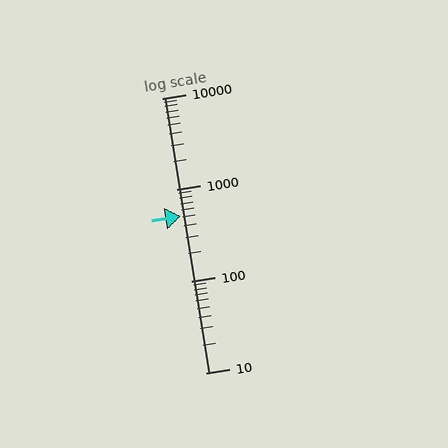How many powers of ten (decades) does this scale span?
The scale spans 3 decades, from 10 to 10000.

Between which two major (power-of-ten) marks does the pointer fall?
The pointer is between 100 and 1000.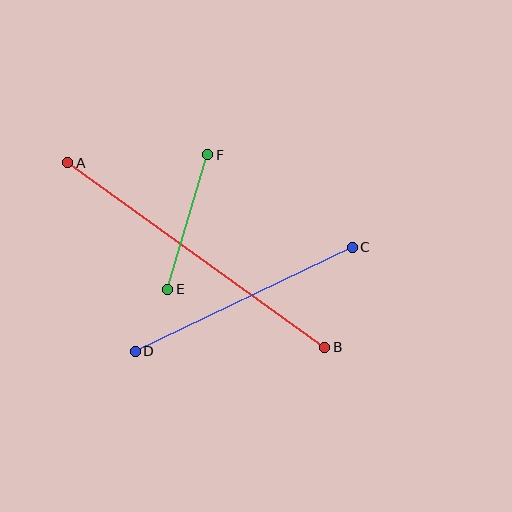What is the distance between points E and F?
The distance is approximately 140 pixels.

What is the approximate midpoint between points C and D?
The midpoint is at approximately (244, 299) pixels.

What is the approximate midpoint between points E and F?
The midpoint is at approximately (188, 222) pixels.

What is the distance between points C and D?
The distance is approximately 241 pixels.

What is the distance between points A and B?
The distance is approximately 316 pixels.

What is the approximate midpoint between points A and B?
The midpoint is at approximately (196, 255) pixels.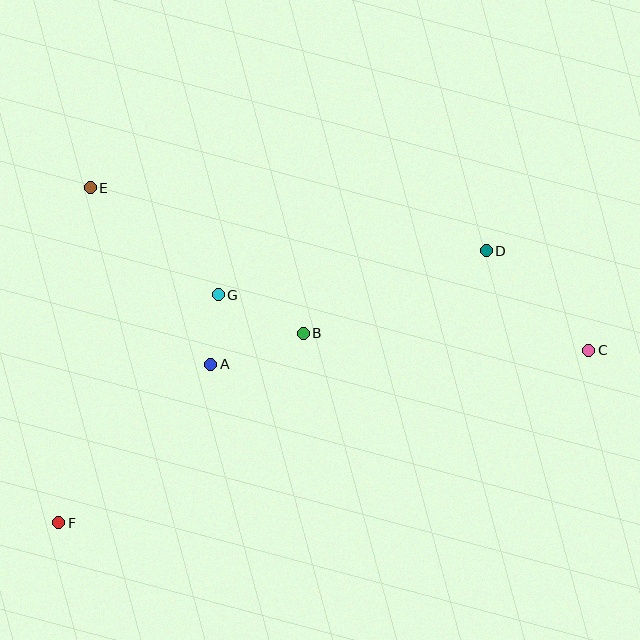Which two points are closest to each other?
Points A and G are closest to each other.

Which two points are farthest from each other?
Points C and F are farthest from each other.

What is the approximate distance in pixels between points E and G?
The distance between E and G is approximately 167 pixels.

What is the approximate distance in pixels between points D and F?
The distance between D and F is approximately 507 pixels.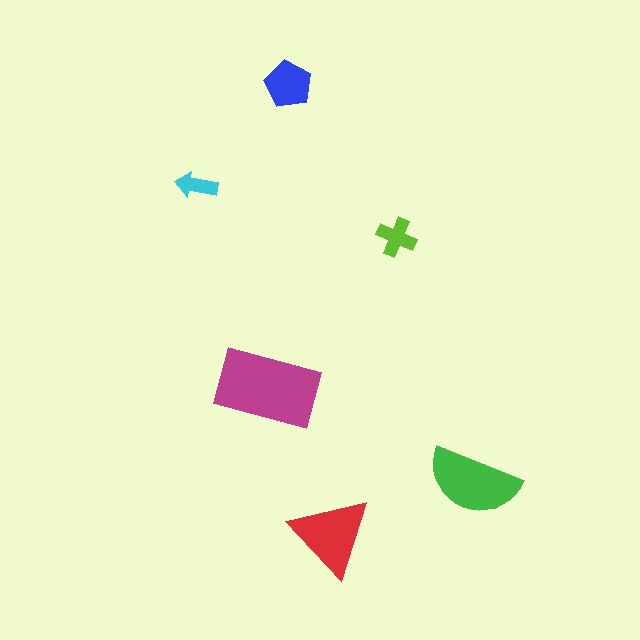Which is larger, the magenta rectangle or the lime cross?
The magenta rectangle.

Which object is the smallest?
The cyan arrow.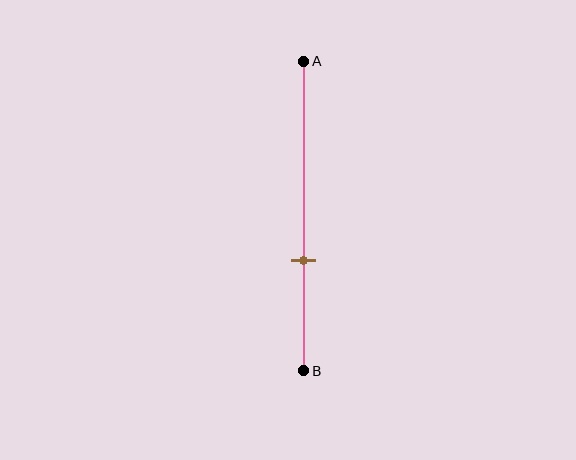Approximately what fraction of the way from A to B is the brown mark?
The brown mark is approximately 65% of the way from A to B.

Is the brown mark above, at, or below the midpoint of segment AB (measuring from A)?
The brown mark is below the midpoint of segment AB.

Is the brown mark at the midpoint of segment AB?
No, the mark is at about 65% from A, not at the 50% midpoint.